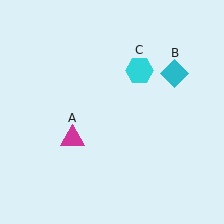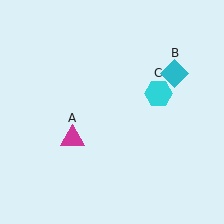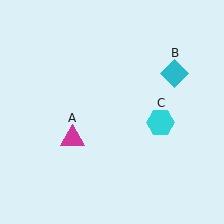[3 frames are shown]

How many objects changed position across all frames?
1 object changed position: cyan hexagon (object C).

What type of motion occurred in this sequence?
The cyan hexagon (object C) rotated clockwise around the center of the scene.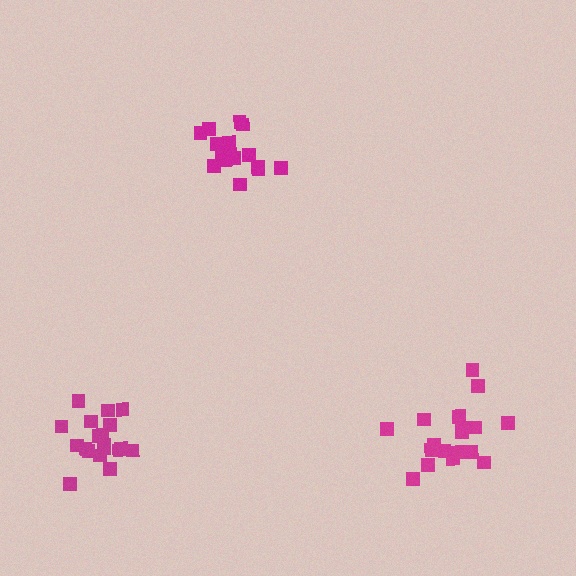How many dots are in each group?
Group 1: 17 dots, Group 2: 18 dots, Group 3: 19 dots (54 total).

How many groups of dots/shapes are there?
There are 3 groups.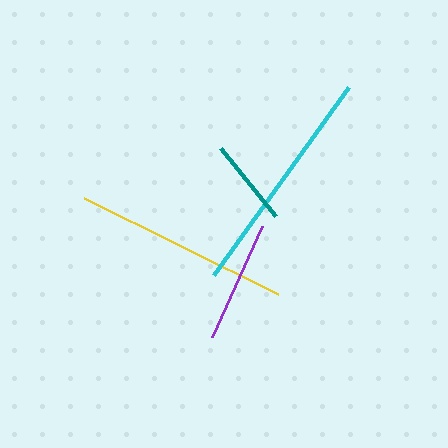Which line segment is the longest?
The cyan line is the longest at approximately 231 pixels.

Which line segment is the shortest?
The teal line is the shortest at approximately 88 pixels.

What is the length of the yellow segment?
The yellow segment is approximately 217 pixels long.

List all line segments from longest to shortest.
From longest to shortest: cyan, yellow, purple, teal.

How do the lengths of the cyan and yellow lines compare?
The cyan and yellow lines are approximately the same length.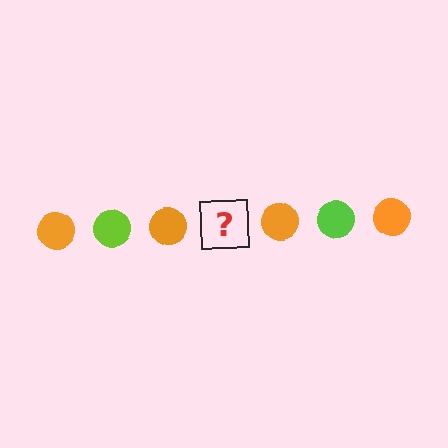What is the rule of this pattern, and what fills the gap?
The rule is that the pattern cycles through orange, lime circles. The gap should be filled with a lime circle.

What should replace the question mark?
The question mark should be replaced with a lime circle.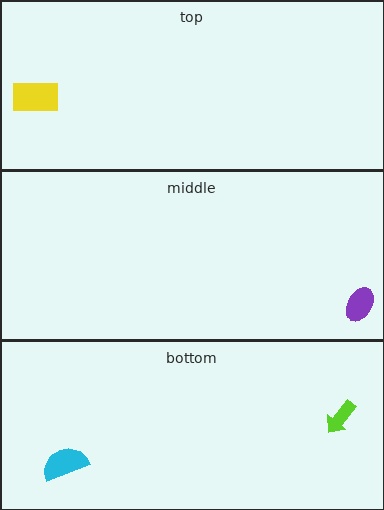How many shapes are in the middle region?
1.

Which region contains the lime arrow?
The bottom region.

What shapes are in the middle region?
The purple ellipse.